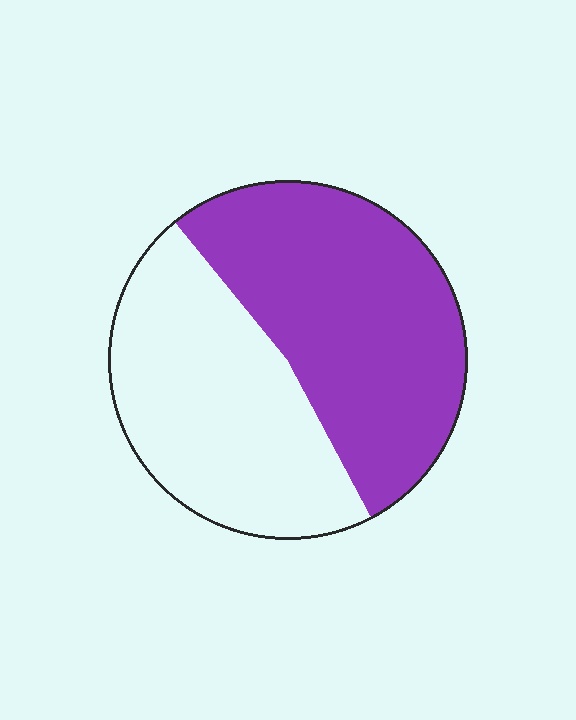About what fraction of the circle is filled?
About one half (1/2).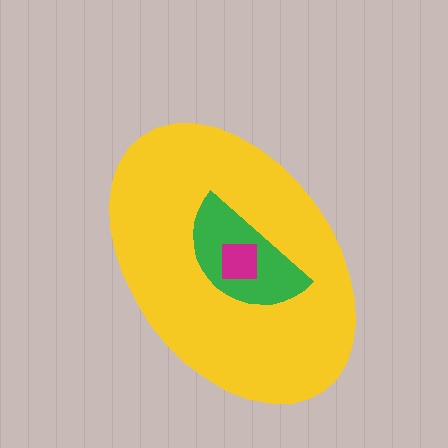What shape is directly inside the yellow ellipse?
The green semicircle.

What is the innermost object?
The magenta square.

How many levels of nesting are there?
3.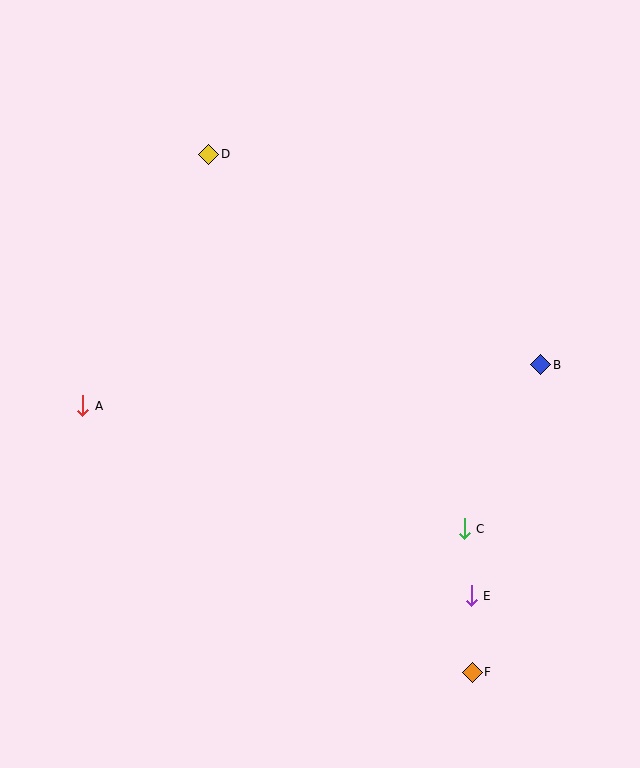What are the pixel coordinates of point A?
Point A is at (83, 406).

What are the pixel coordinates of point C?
Point C is at (464, 529).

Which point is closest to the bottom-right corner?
Point F is closest to the bottom-right corner.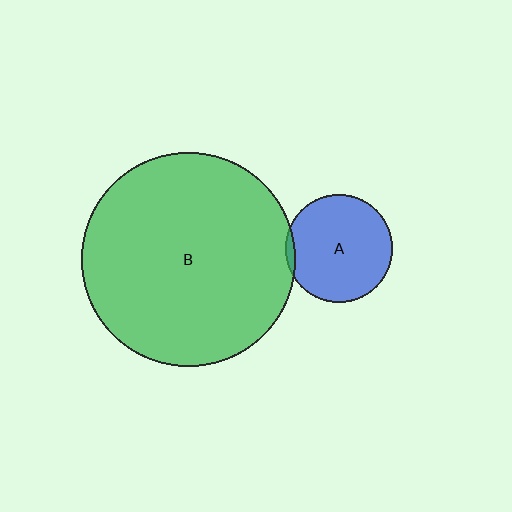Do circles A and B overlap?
Yes.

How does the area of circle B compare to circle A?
Approximately 4.0 times.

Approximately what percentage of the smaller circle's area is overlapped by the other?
Approximately 5%.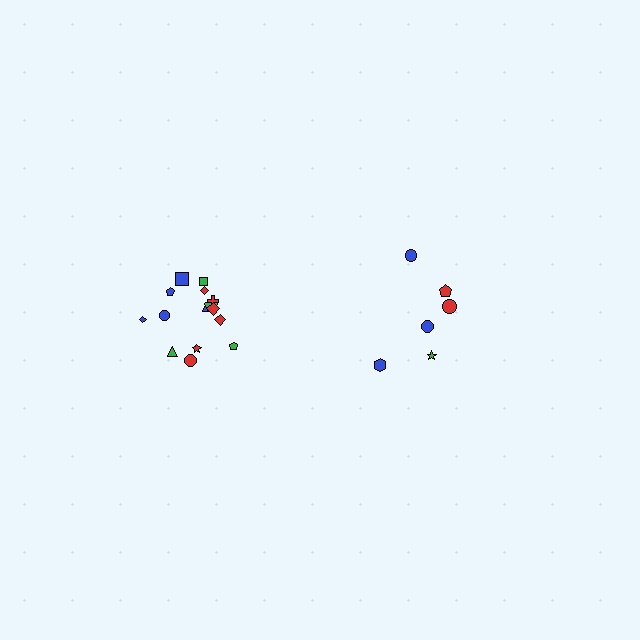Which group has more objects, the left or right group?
The left group.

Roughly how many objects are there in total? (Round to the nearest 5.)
Roughly 20 objects in total.